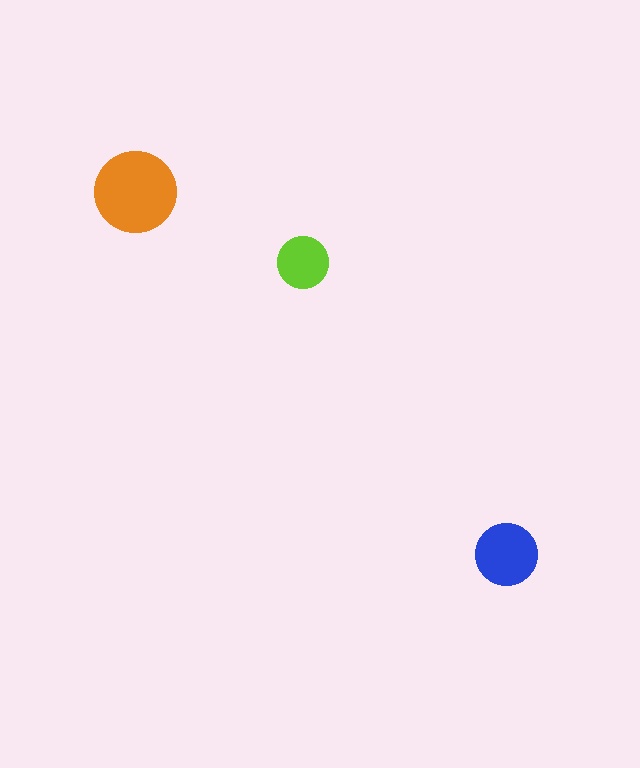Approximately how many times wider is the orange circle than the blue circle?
About 1.5 times wider.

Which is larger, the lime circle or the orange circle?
The orange one.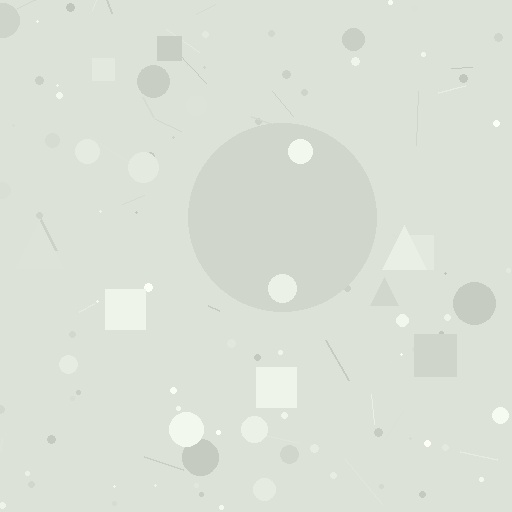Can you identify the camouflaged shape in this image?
The camouflaged shape is a circle.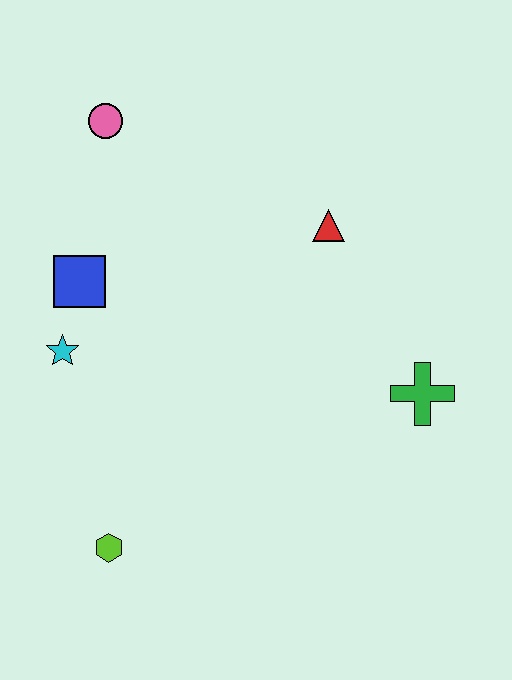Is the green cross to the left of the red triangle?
No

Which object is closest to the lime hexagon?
The cyan star is closest to the lime hexagon.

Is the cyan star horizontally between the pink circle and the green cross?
No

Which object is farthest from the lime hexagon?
The pink circle is farthest from the lime hexagon.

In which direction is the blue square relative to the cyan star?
The blue square is above the cyan star.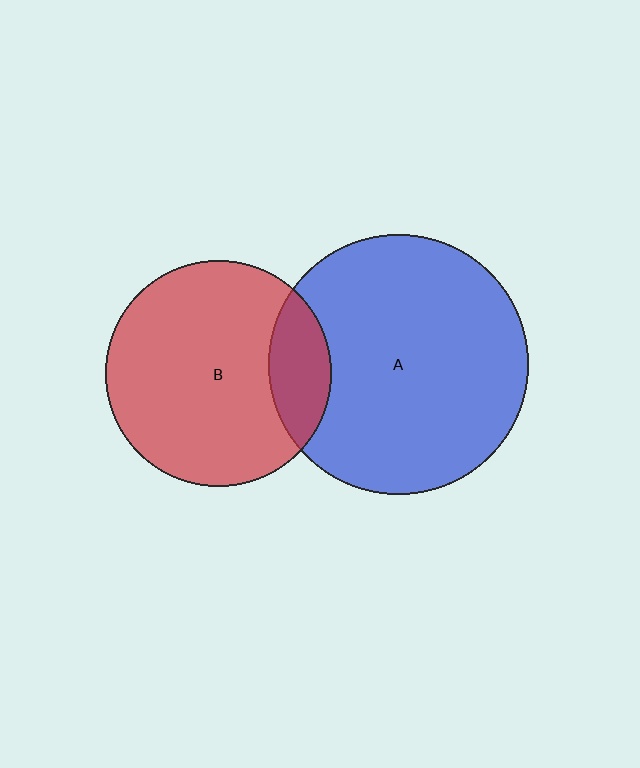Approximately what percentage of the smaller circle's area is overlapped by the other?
Approximately 15%.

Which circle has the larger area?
Circle A (blue).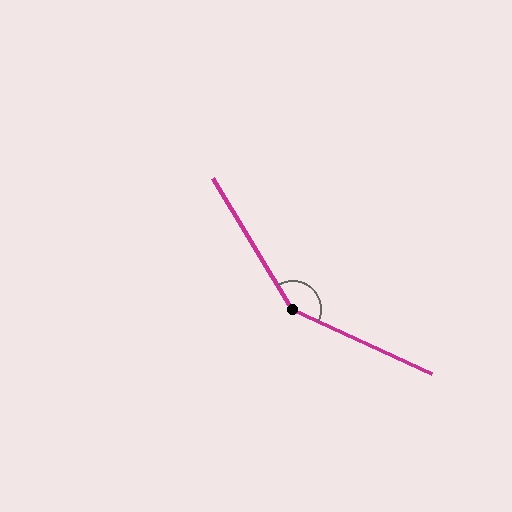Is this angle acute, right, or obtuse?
It is obtuse.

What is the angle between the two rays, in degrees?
Approximately 146 degrees.